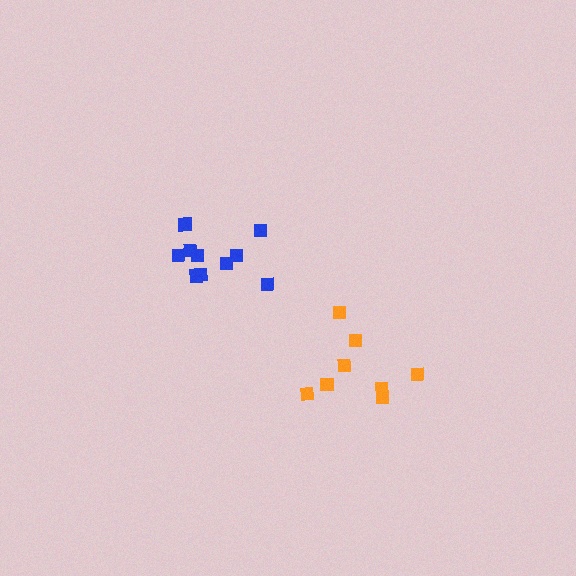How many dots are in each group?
Group 1: 10 dots, Group 2: 8 dots (18 total).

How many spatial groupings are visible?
There are 2 spatial groupings.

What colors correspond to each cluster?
The clusters are colored: blue, orange.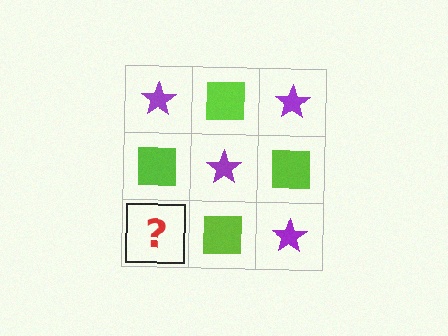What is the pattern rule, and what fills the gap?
The rule is that it alternates purple star and lime square in a checkerboard pattern. The gap should be filled with a purple star.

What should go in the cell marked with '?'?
The missing cell should contain a purple star.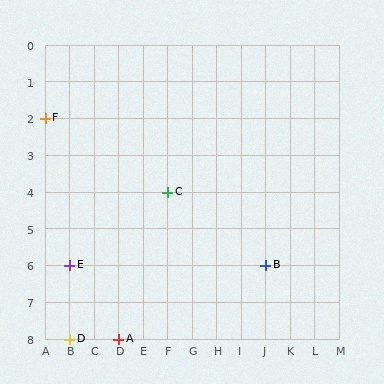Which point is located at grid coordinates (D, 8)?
Point A is at (D, 8).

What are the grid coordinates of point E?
Point E is at grid coordinates (B, 6).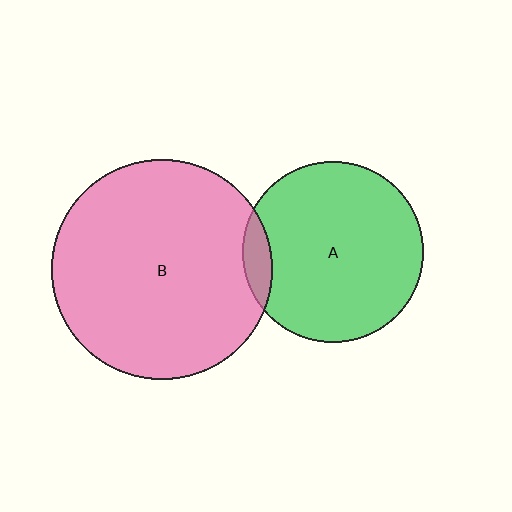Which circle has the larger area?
Circle B (pink).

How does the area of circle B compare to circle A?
Approximately 1.5 times.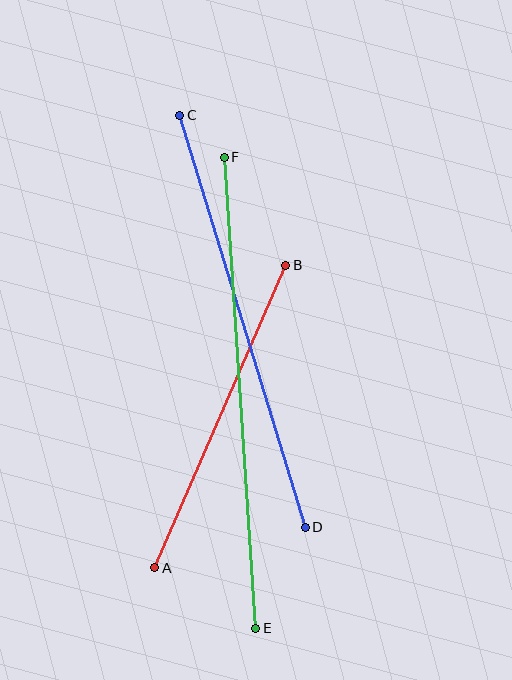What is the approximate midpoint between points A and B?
The midpoint is at approximately (220, 417) pixels.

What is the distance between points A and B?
The distance is approximately 330 pixels.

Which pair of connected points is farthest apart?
Points E and F are farthest apart.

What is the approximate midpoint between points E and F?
The midpoint is at approximately (240, 393) pixels.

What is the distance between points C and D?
The distance is approximately 430 pixels.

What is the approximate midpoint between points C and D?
The midpoint is at approximately (242, 321) pixels.